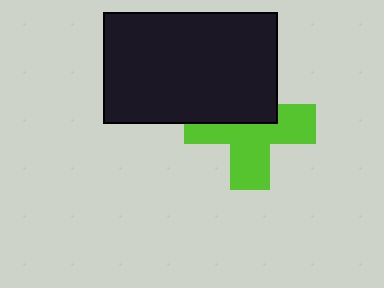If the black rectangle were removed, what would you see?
You would see the complete lime cross.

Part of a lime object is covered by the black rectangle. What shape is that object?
It is a cross.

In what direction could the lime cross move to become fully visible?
The lime cross could move down. That would shift it out from behind the black rectangle entirely.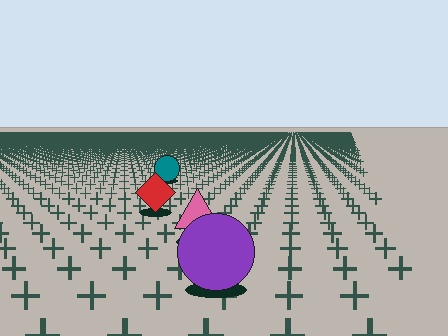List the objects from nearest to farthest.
From nearest to farthest: the purple circle, the pink triangle, the red diamond, the teal circle.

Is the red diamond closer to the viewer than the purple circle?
No. The purple circle is closer — you can tell from the texture gradient: the ground texture is coarser near it.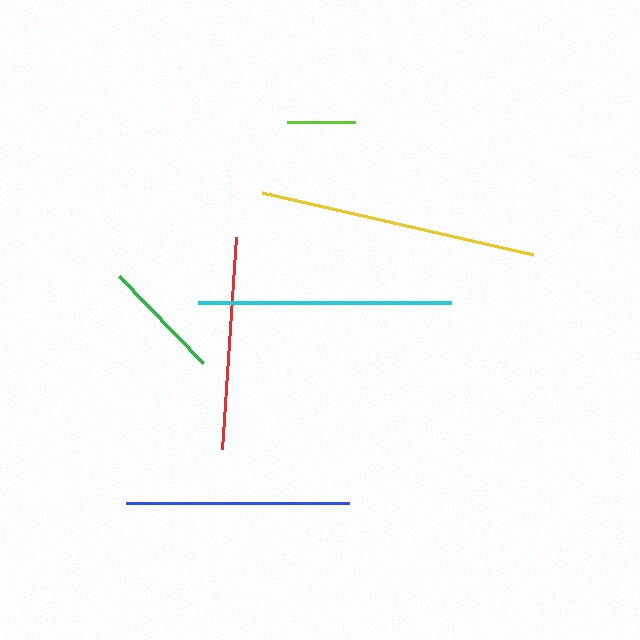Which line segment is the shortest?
The lime line is the shortest at approximately 68 pixels.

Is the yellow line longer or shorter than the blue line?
The yellow line is longer than the blue line.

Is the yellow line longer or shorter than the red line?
The yellow line is longer than the red line.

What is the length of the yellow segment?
The yellow segment is approximately 277 pixels long.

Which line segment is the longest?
The yellow line is the longest at approximately 277 pixels.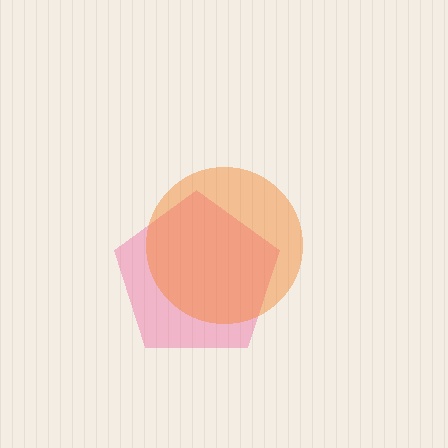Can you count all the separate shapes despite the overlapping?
Yes, there are 2 separate shapes.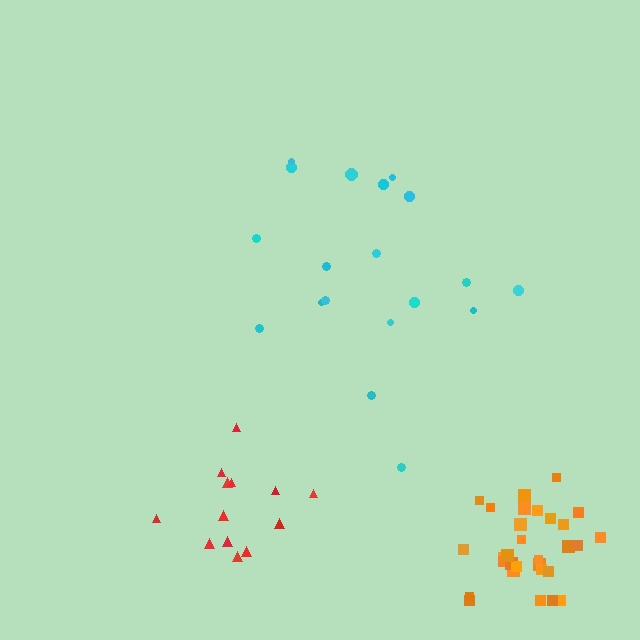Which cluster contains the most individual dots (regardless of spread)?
Orange (30).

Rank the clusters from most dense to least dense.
orange, red, cyan.